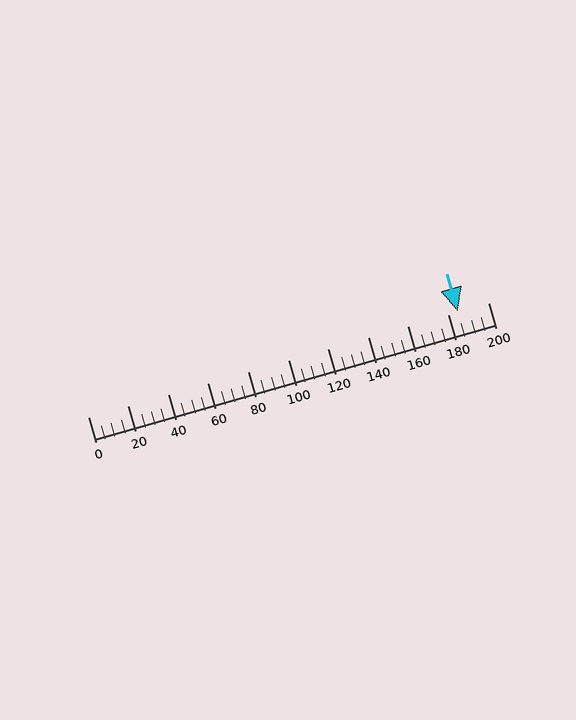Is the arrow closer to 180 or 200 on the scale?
The arrow is closer to 180.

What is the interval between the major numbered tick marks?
The major tick marks are spaced 20 units apart.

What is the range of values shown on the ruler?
The ruler shows values from 0 to 200.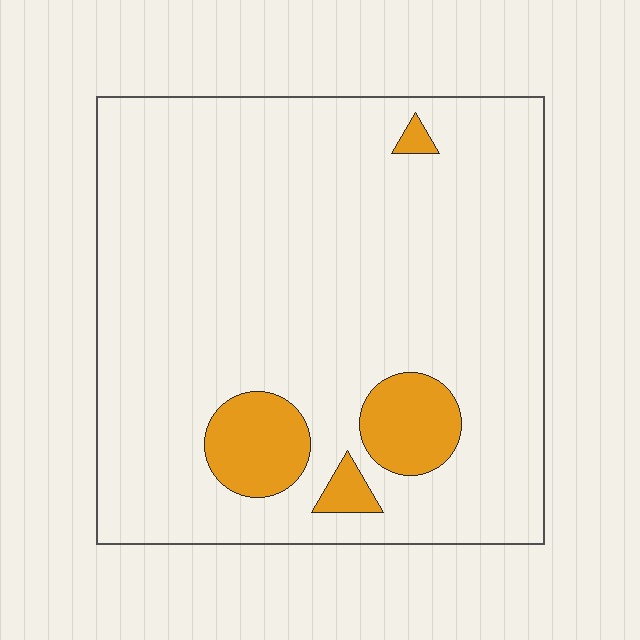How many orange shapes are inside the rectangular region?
4.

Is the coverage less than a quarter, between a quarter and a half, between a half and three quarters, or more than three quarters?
Less than a quarter.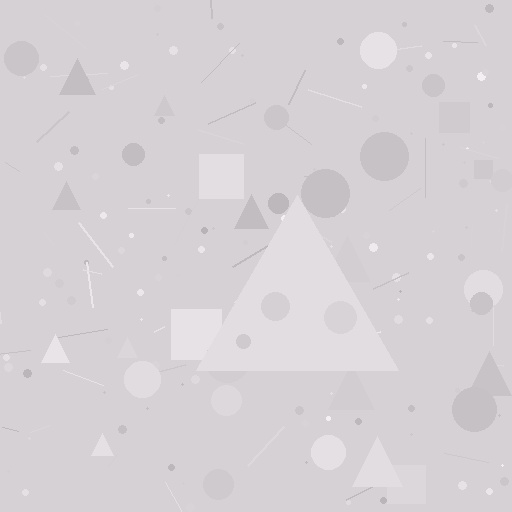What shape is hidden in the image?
A triangle is hidden in the image.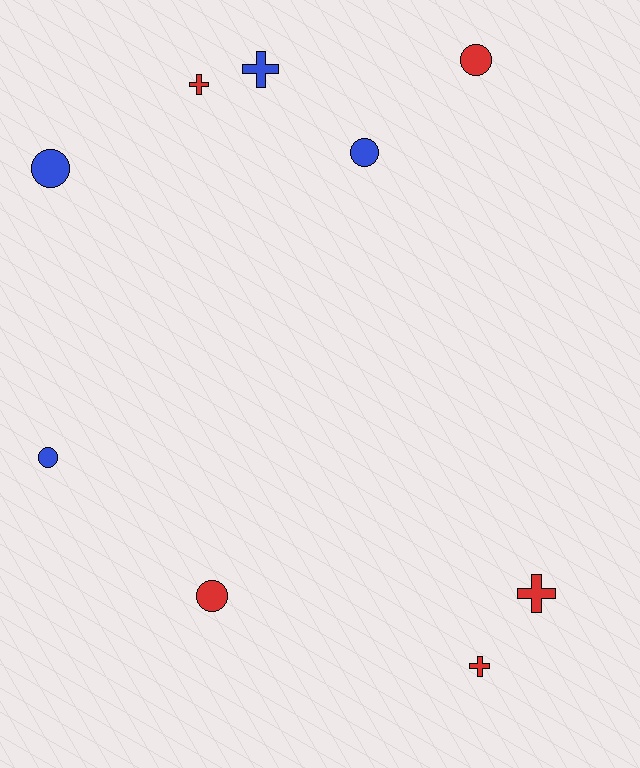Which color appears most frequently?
Red, with 5 objects.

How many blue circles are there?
There are 3 blue circles.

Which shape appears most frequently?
Circle, with 5 objects.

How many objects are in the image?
There are 9 objects.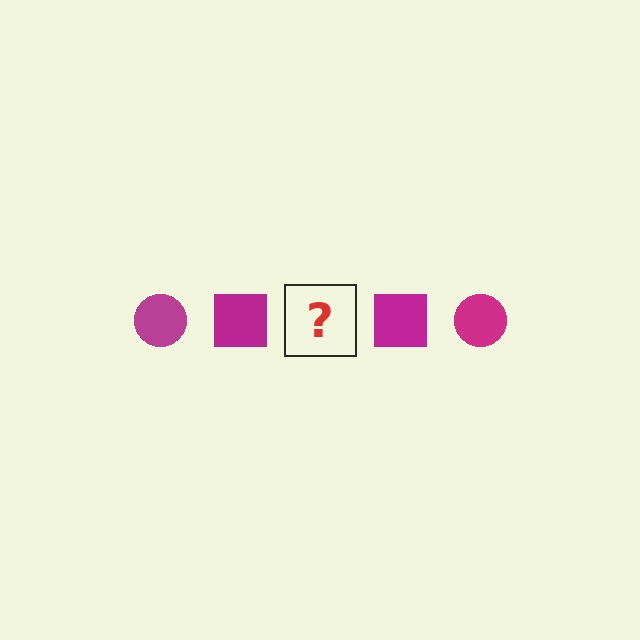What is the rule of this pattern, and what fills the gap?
The rule is that the pattern cycles through circle, square shapes in magenta. The gap should be filled with a magenta circle.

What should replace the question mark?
The question mark should be replaced with a magenta circle.